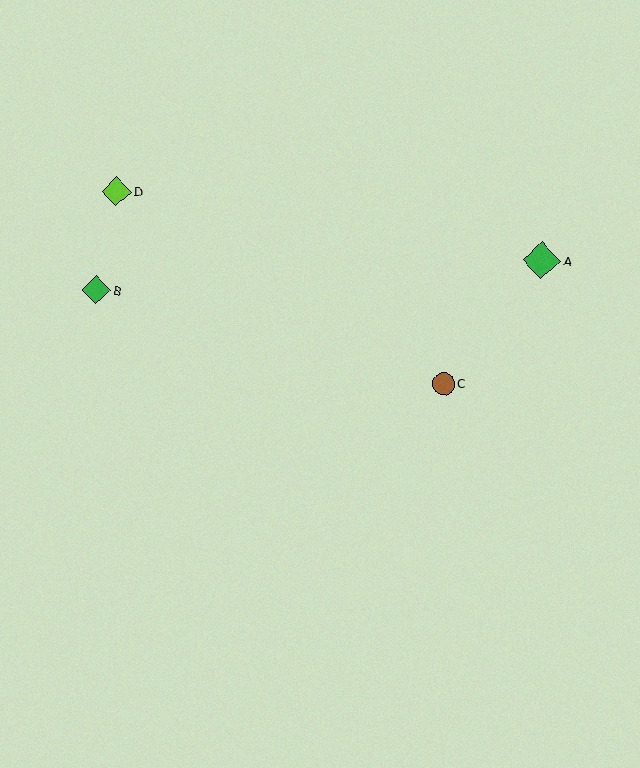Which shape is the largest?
The green diamond (labeled A) is the largest.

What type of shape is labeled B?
Shape B is a green diamond.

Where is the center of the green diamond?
The center of the green diamond is at (96, 290).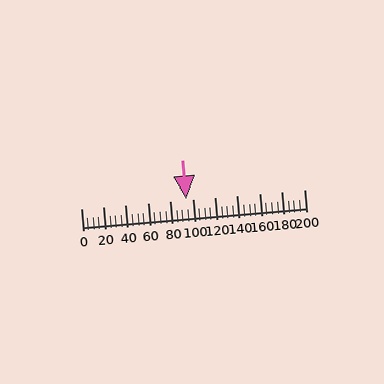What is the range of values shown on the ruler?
The ruler shows values from 0 to 200.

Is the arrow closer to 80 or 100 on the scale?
The arrow is closer to 100.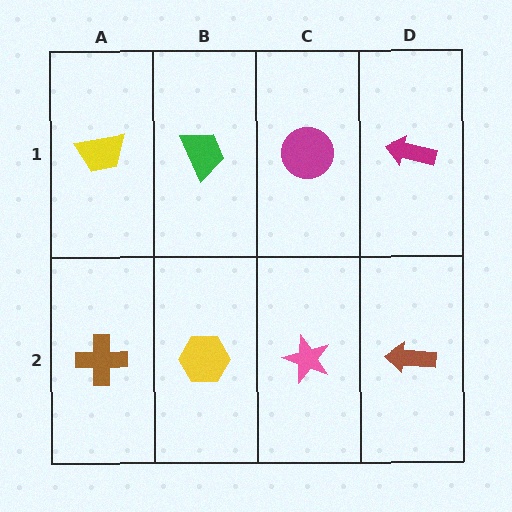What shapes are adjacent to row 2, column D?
A magenta arrow (row 1, column D), a pink star (row 2, column C).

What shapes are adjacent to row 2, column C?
A magenta circle (row 1, column C), a yellow hexagon (row 2, column B), a brown arrow (row 2, column D).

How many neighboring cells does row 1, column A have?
2.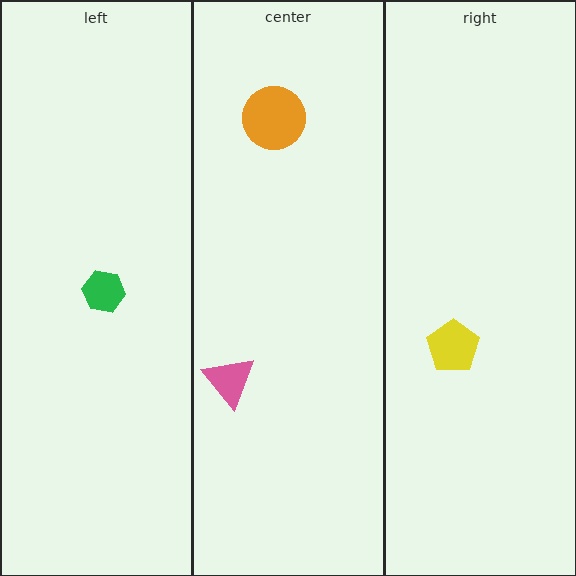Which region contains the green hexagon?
The left region.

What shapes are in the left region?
The green hexagon.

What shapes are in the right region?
The yellow pentagon.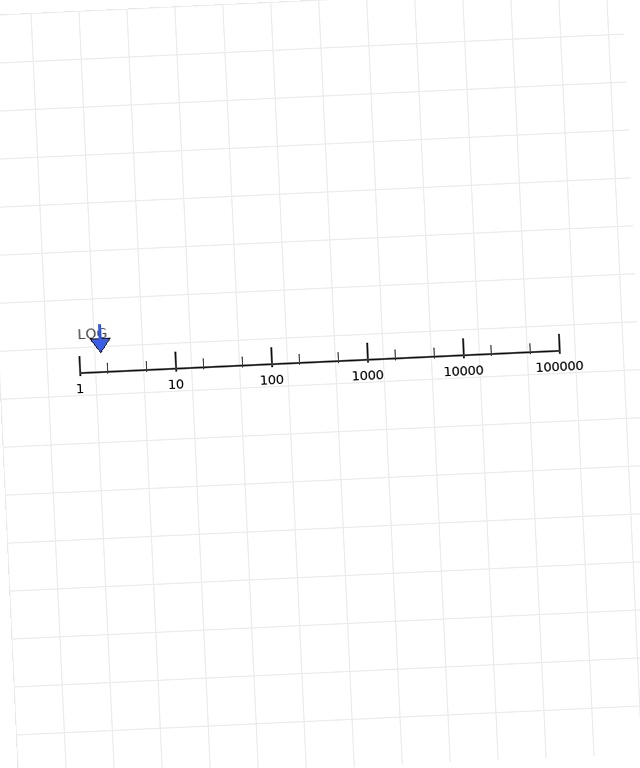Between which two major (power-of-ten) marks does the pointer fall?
The pointer is between 1 and 10.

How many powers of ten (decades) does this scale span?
The scale spans 5 decades, from 1 to 100000.